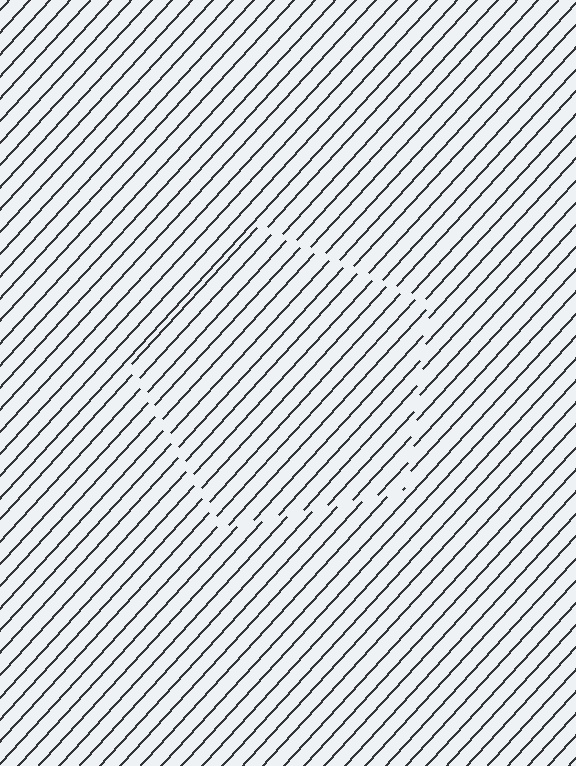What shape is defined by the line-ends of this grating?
An illusory pentagon. The interior of the shape contains the same grating, shifted by half a period — the contour is defined by the phase discontinuity where line-ends from the inner and outer gratings abut.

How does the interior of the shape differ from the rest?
The interior of the shape contains the same grating, shifted by half a period — the contour is defined by the phase discontinuity where line-ends from the inner and outer gratings abut.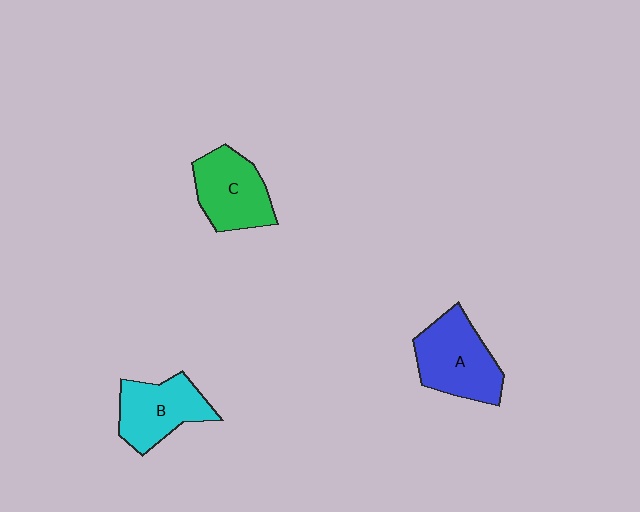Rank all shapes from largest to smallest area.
From largest to smallest: A (blue), C (green), B (cyan).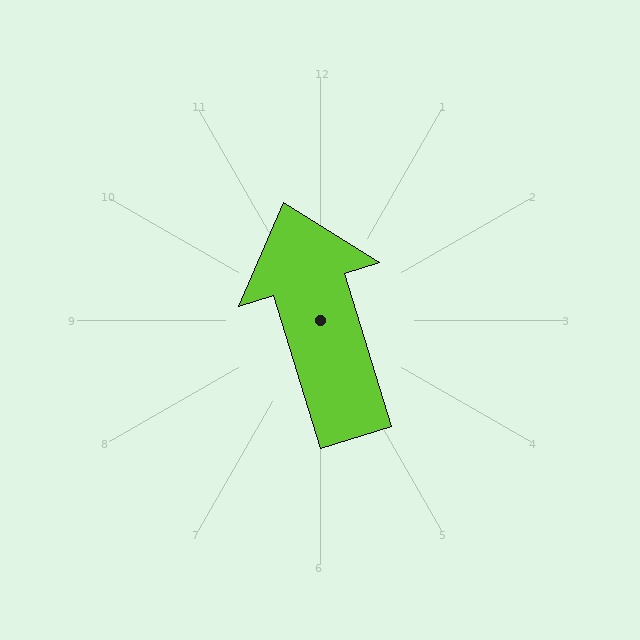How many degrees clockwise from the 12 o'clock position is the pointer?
Approximately 343 degrees.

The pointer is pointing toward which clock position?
Roughly 11 o'clock.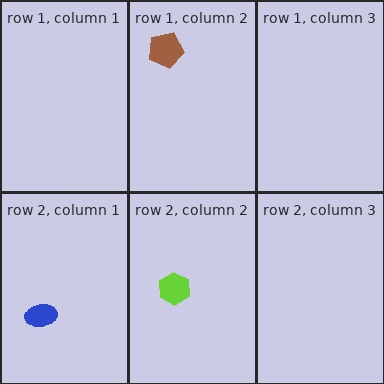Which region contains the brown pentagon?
The row 1, column 2 region.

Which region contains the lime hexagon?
The row 2, column 2 region.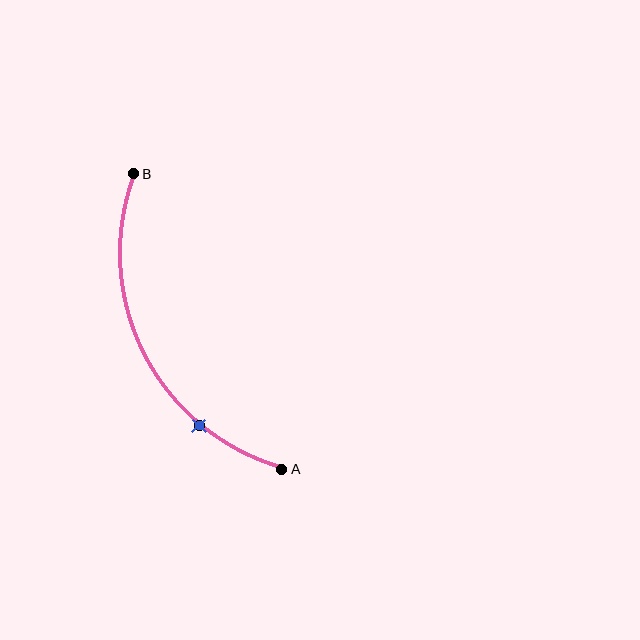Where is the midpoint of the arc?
The arc midpoint is the point on the curve farthest from the straight line joining A and B. It sits to the left of that line.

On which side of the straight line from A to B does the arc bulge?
The arc bulges to the left of the straight line connecting A and B.